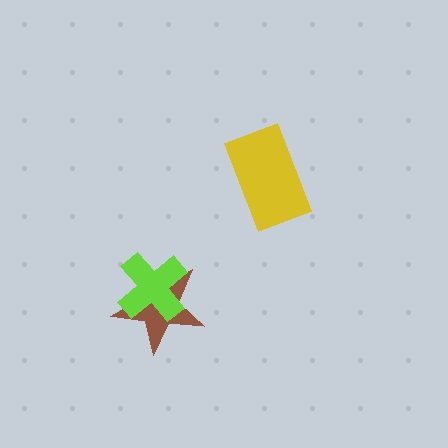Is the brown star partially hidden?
Yes, it is partially covered by another shape.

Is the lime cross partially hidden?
No, no other shape covers it.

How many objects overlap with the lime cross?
1 object overlaps with the lime cross.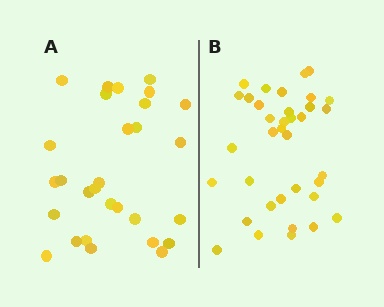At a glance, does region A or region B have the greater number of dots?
Region B (the right region) has more dots.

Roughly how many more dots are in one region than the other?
Region B has roughly 8 or so more dots than region A.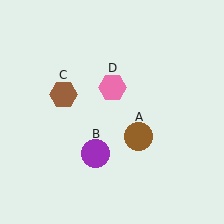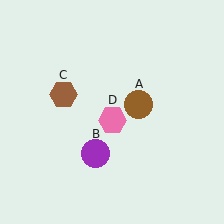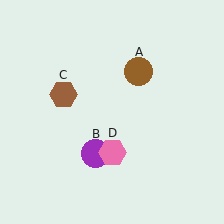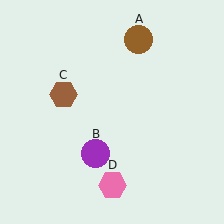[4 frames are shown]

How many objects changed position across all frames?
2 objects changed position: brown circle (object A), pink hexagon (object D).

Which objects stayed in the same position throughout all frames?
Purple circle (object B) and brown hexagon (object C) remained stationary.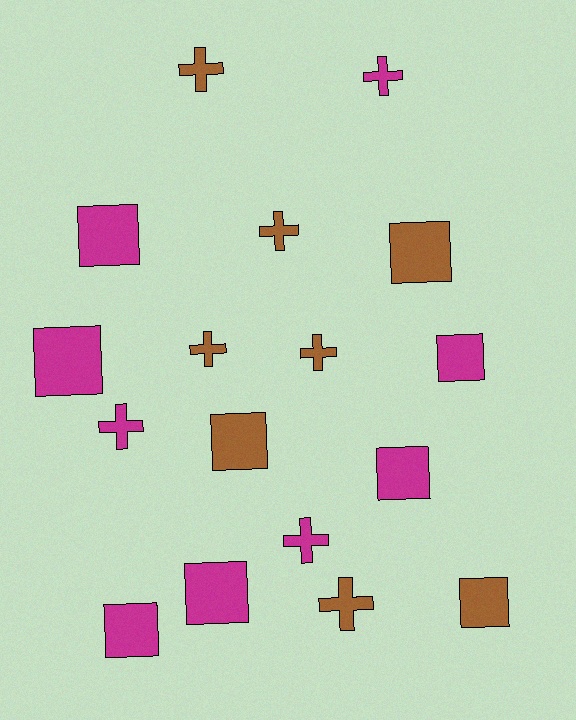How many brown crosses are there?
There are 5 brown crosses.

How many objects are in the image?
There are 17 objects.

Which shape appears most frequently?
Square, with 9 objects.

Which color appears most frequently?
Magenta, with 9 objects.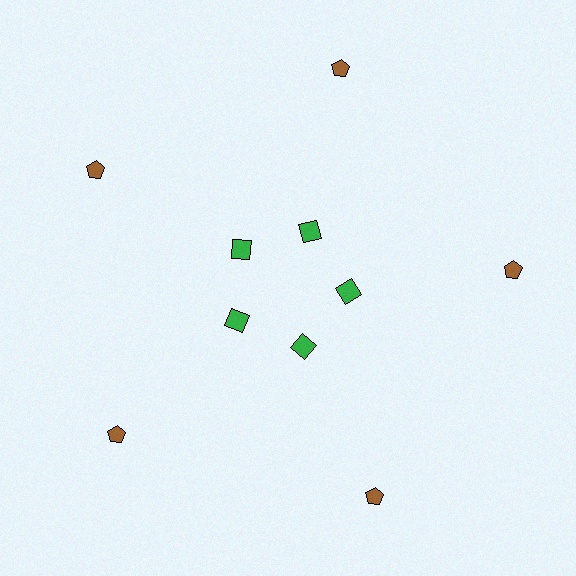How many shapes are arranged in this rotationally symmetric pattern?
There are 10 shapes, arranged in 5 groups of 2.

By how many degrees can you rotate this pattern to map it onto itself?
The pattern maps onto itself every 72 degrees of rotation.